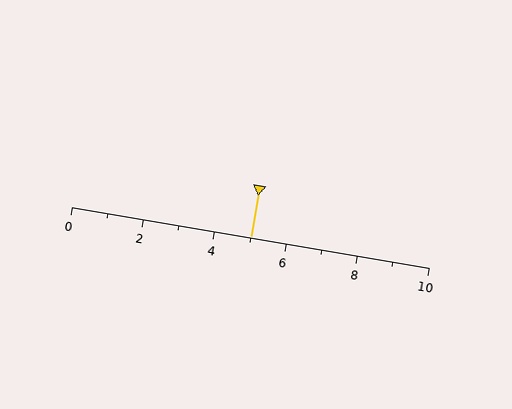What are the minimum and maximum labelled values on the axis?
The axis runs from 0 to 10.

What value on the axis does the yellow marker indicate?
The marker indicates approximately 5.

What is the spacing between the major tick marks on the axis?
The major ticks are spaced 2 apart.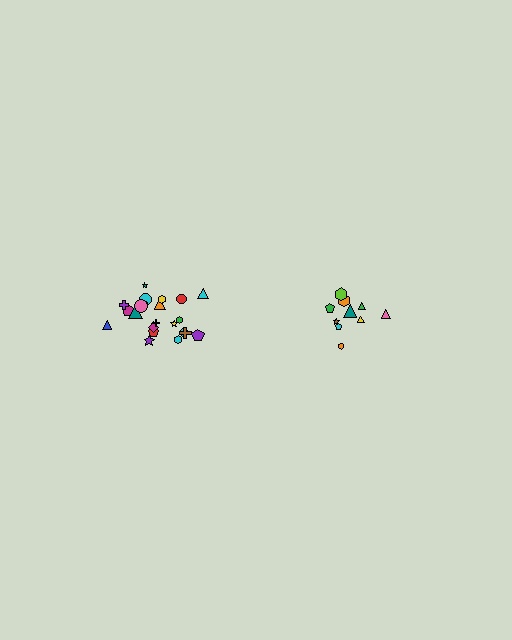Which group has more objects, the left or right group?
The left group.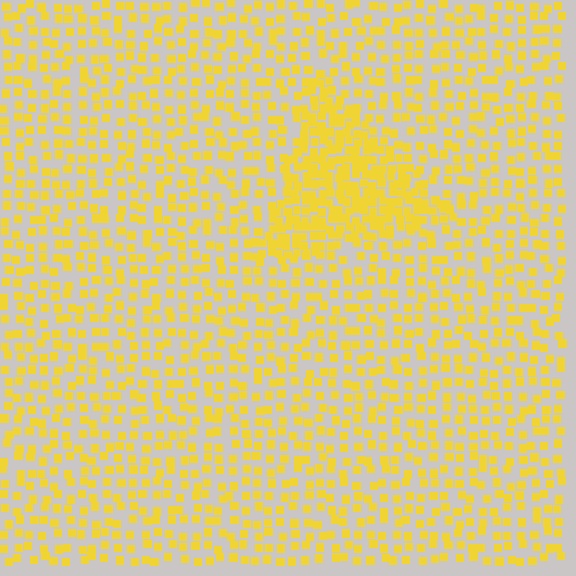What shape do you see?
I see a triangle.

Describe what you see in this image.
The image contains small yellow elements arranged at two different densities. A triangle-shaped region is visible where the elements are more densely packed than the surrounding area.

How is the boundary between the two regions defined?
The boundary is defined by a change in element density (approximately 2.1x ratio). All elements are the same color, size, and shape.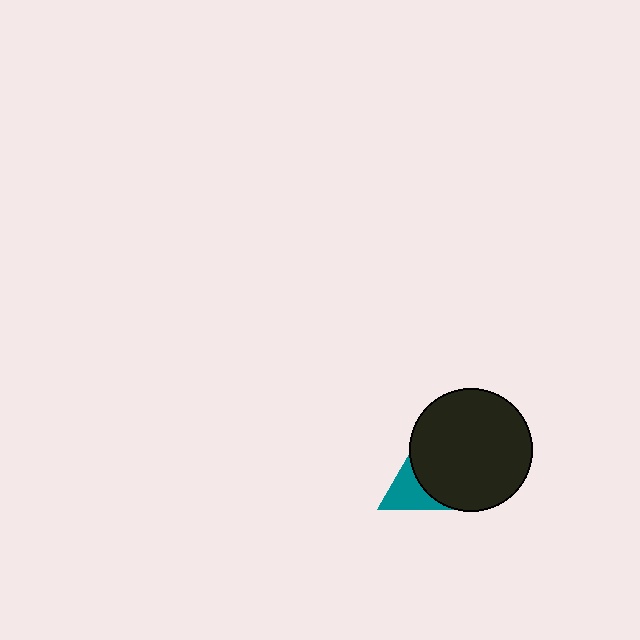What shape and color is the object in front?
The object in front is a black circle.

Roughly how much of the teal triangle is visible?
A small part of it is visible (roughly 32%).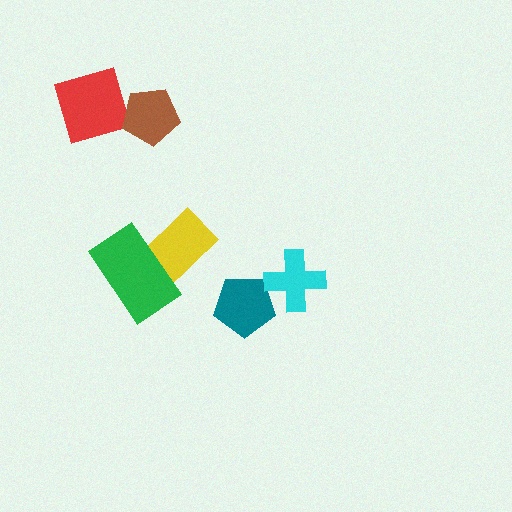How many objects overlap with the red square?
0 objects overlap with the red square.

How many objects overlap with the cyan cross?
1 object overlaps with the cyan cross.